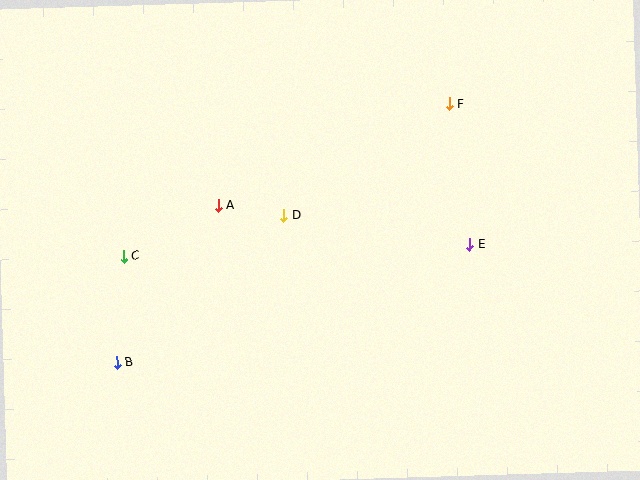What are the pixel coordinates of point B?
Point B is at (117, 362).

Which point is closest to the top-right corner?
Point F is closest to the top-right corner.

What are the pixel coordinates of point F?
Point F is at (449, 104).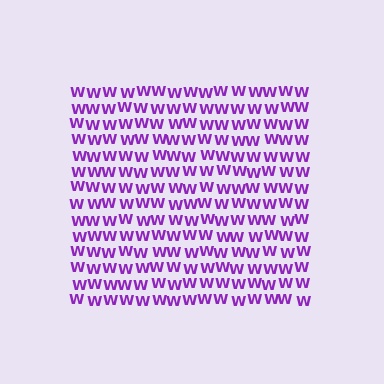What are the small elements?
The small elements are letter W's.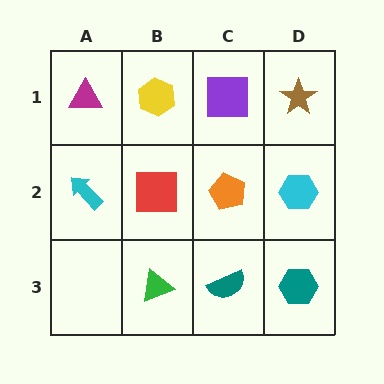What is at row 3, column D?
A teal hexagon.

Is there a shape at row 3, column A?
No, that cell is empty.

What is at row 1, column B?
A yellow hexagon.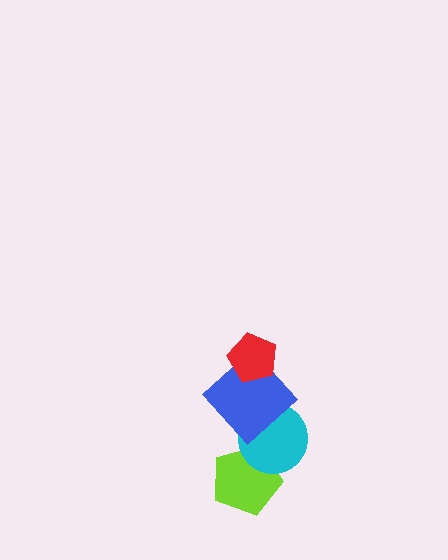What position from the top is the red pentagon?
The red pentagon is 1st from the top.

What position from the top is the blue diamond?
The blue diamond is 2nd from the top.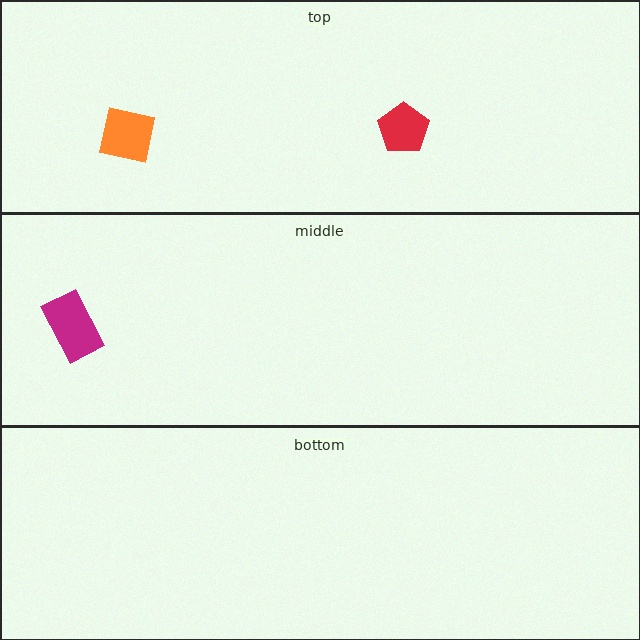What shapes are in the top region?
The red pentagon, the orange square.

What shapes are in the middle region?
The magenta rectangle.